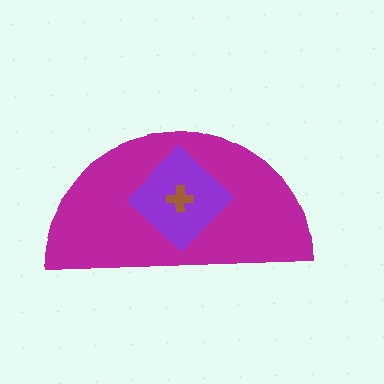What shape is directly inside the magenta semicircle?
The purple diamond.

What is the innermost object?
The brown cross.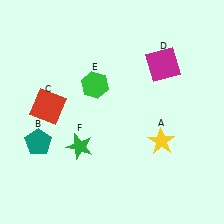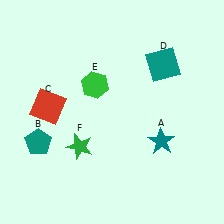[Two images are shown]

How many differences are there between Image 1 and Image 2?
There are 2 differences between the two images.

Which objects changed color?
A changed from yellow to teal. D changed from magenta to teal.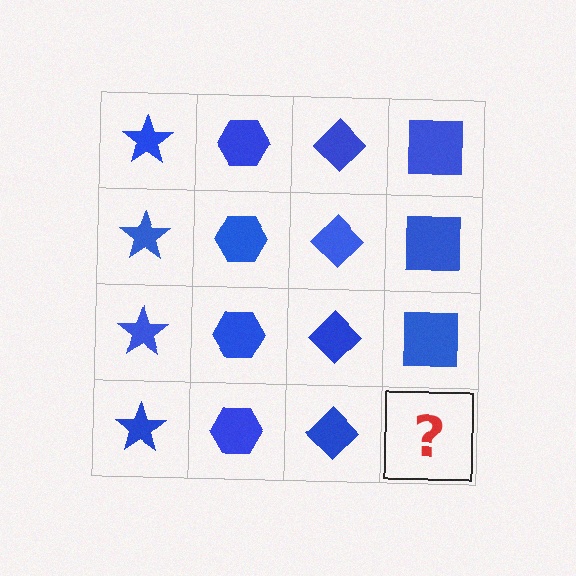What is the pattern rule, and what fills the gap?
The rule is that each column has a consistent shape. The gap should be filled with a blue square.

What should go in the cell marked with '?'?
The missing cell should contain a blue square.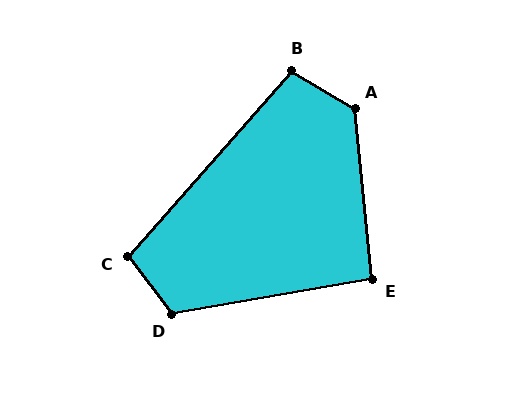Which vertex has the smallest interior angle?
E, at approximately 94 degrees.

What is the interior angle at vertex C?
Approximately 101 degrees (obtuse).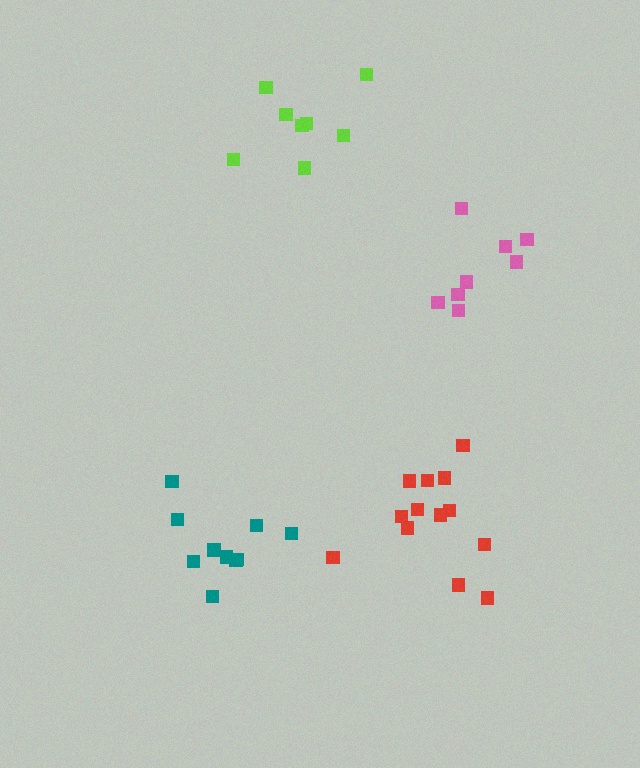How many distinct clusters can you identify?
There are 4 distinct clusters.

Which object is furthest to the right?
The pink cluster is rightmost.